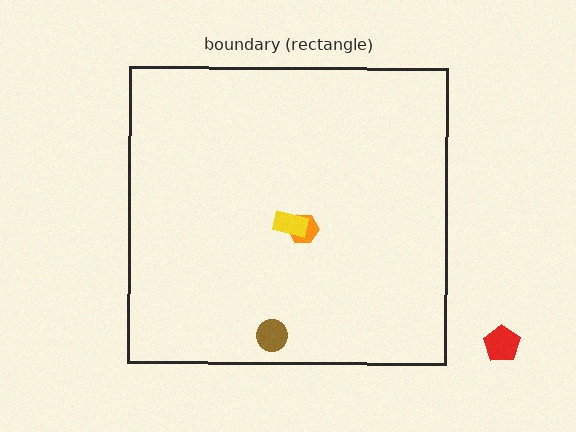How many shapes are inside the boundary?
3 inside, 1 outside.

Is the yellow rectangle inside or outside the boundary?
Inside.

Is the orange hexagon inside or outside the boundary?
Inside.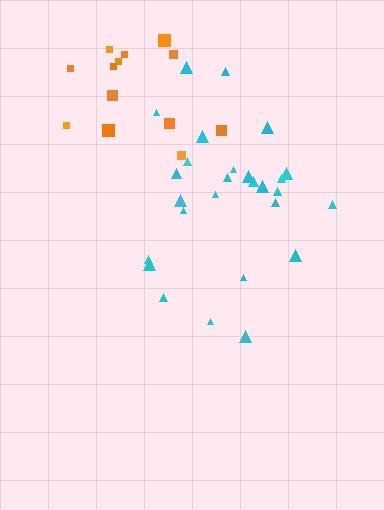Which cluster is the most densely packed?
Orange.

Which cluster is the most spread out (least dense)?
Cyan.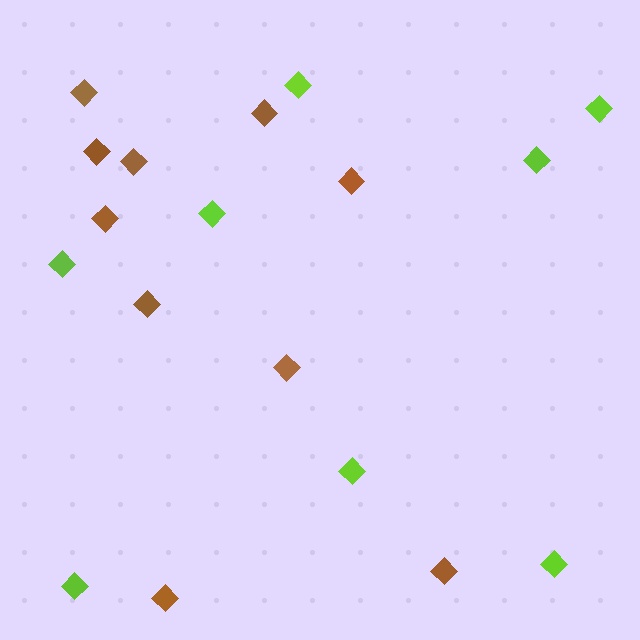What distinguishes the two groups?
There are 2 groups: one group of lime diamonds (8) and one group of brown diamonds (10).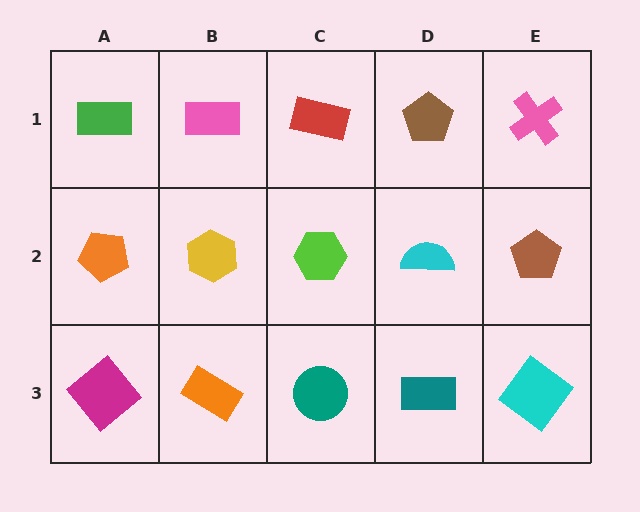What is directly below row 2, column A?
A magenta diamond.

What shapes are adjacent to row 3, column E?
A brown pentagon (row 2, column E), a teal rectangle (row 3, column D).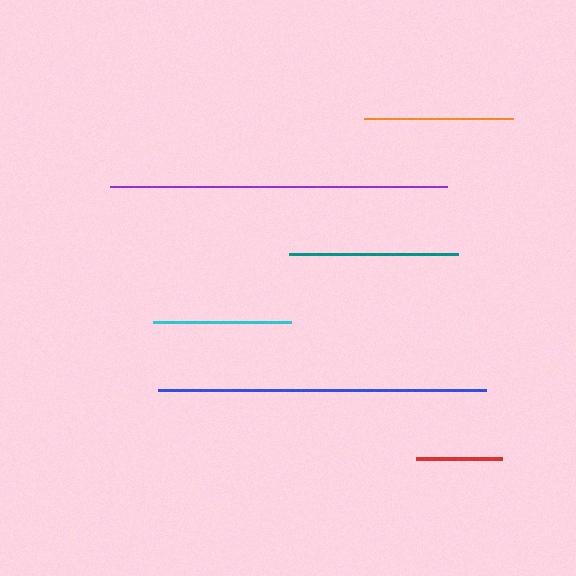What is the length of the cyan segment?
The cyan segment is approximately 139 pixels long.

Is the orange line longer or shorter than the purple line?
The purple line is longer than the orange line.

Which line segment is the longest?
The purple line is the longest at approximately 337 pixels.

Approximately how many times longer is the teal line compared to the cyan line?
The teal line is approximately 1.2 times the length of the cyan line.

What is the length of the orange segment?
The orange segment is approximately 150 pixels long.